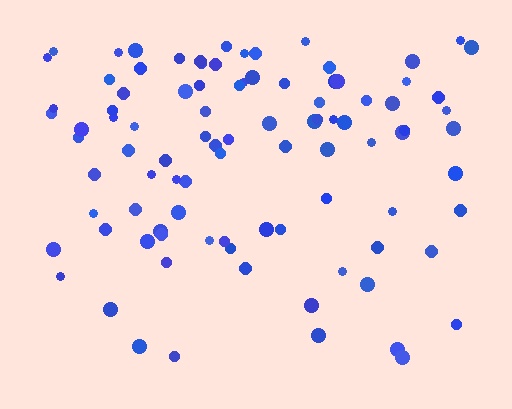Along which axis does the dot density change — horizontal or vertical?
Vertical.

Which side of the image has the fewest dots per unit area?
The bottom.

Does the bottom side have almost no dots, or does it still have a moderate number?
Still a moderate number, just noticeably fewer than the top.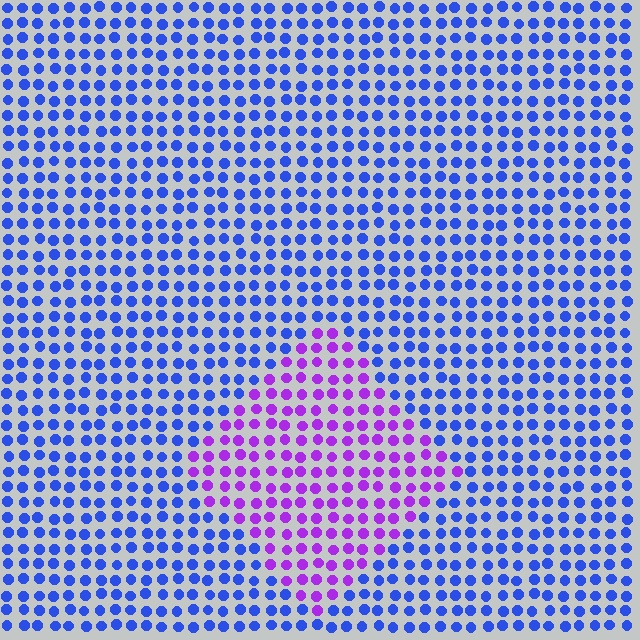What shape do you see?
I see a diamond.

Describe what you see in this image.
The image is filled with small blue elements in a uniform arrangement. A diamond-shaped region is visible where the elements are tinted to a slightly different hue, forming a subtle color boundary.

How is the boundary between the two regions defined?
The boundary is defined purely by a slight shift in hue (about 53 degrees). Spacing, size, and orientation are identical on both sides.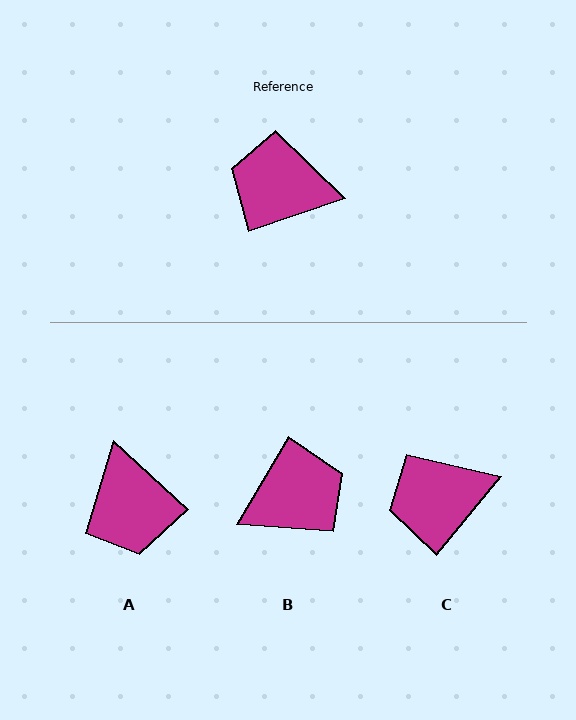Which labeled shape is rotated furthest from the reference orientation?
B, about 140 degrees away.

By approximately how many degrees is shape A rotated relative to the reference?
Approximately 118 degrees counter-clockwise.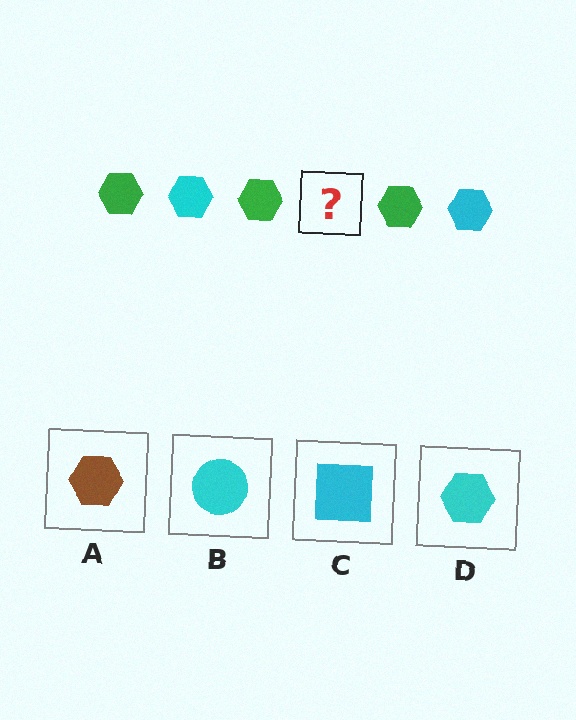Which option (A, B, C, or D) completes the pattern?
D.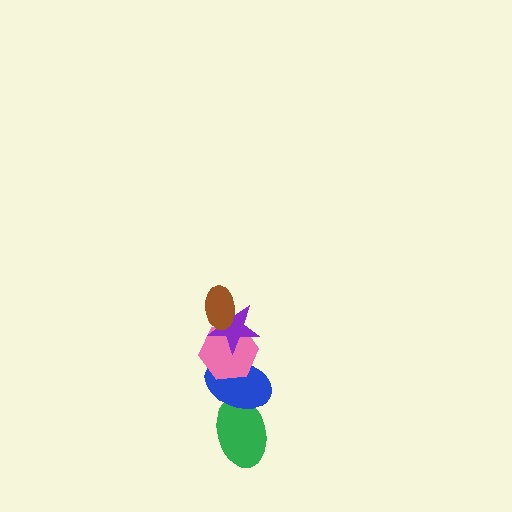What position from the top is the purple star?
The purple star is 2nd from the top.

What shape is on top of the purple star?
The brown ellipse is on top of the purple star.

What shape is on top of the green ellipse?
The blue ellipse is on top of the green ellipse.